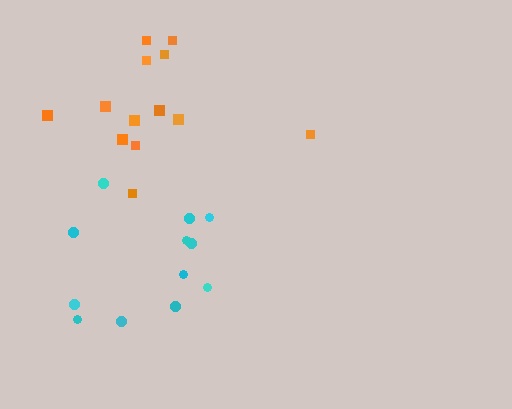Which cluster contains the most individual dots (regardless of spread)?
Orange (13).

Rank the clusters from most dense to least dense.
orange, cyan.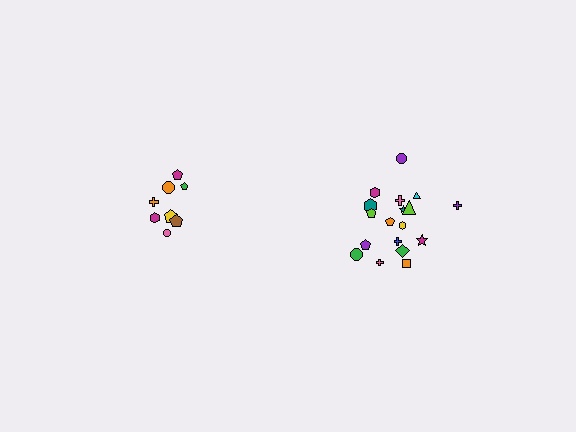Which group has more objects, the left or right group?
The right group.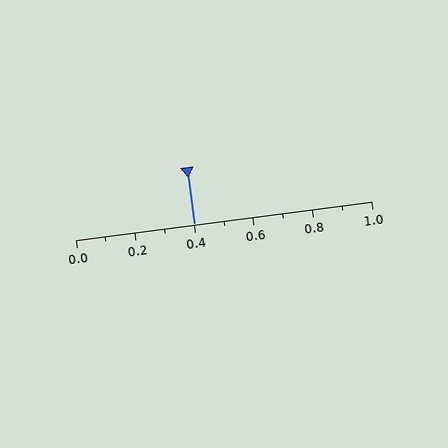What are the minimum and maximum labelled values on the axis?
The axis runs from 0.0 to 1.0.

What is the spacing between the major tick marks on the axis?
The major ticks are spaced 0.2 apart.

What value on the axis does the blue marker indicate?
The marker indicates approximately 0.4.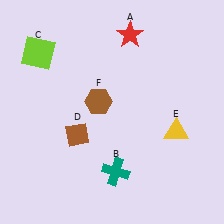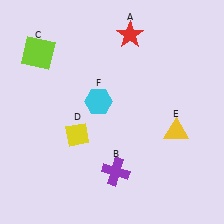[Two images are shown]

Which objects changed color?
B changed from teal to purple. D changed from brown to yellow. F changed from brown to cyan.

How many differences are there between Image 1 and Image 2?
There are 3 differences between the two images.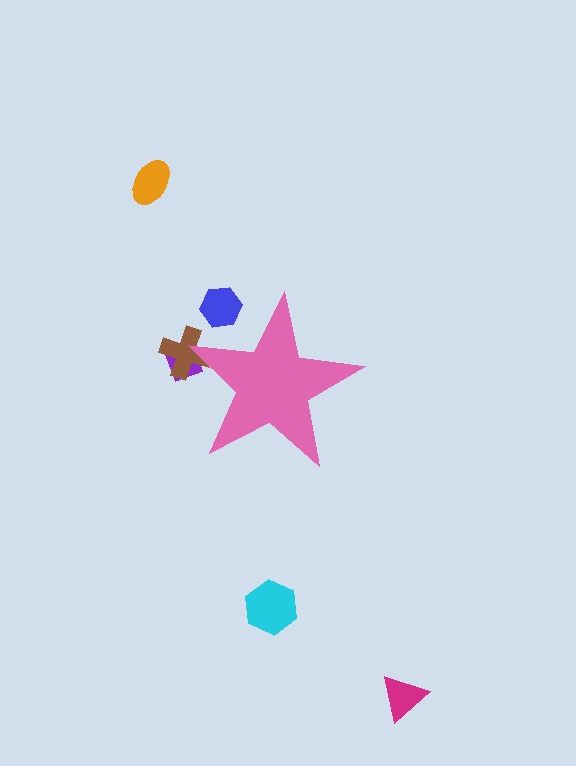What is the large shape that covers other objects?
A pink star.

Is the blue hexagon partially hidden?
Yes, the blue hexagon is partially hidden behind the pink star.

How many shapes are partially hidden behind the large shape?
3 shapes are partially hidden.